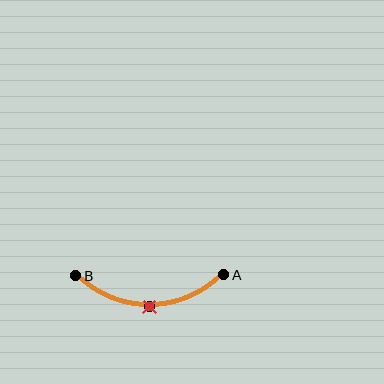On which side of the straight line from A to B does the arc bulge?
The arc bulges below the straight line connecting A and B.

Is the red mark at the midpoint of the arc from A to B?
Yes. The red mark lies on the arc at equal arc-length from both A and B — it is the arc midpoint.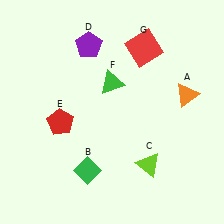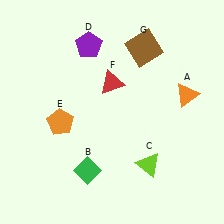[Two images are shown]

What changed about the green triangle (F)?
In Image 1, F is green. In Image 2, it changed to red.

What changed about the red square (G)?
In Image 1, G is red. In Image 2, it changed to brown.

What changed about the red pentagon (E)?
In Image 1, E is red. In Image 2, it changed to orange.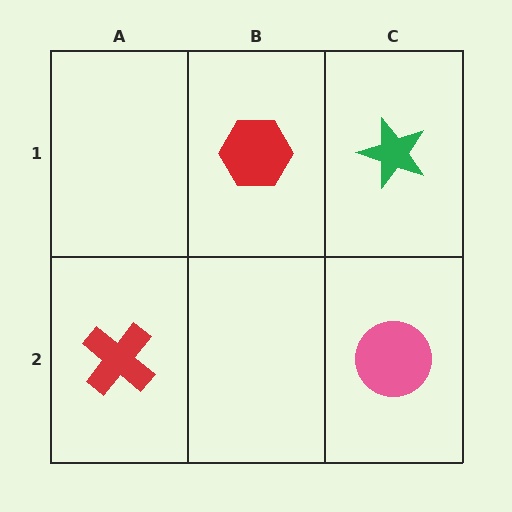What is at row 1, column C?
A green star.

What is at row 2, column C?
A pink circle.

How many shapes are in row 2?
2 shapes.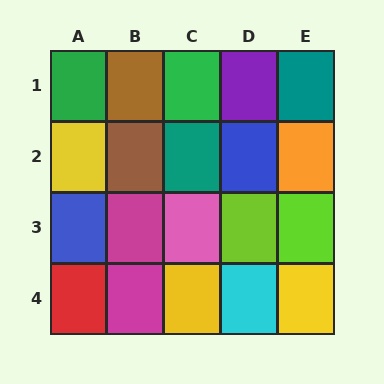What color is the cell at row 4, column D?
Cyan.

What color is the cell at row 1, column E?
Teal.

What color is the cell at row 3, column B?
Magenta.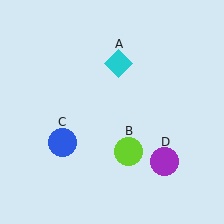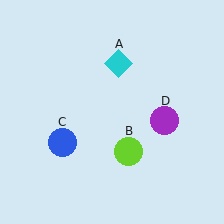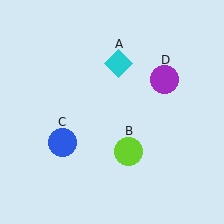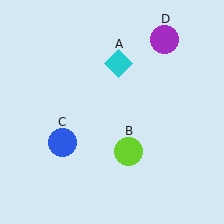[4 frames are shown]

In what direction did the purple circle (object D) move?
The purple circle (object D) moved up.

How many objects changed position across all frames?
1 object changed position: purple circle (object D).